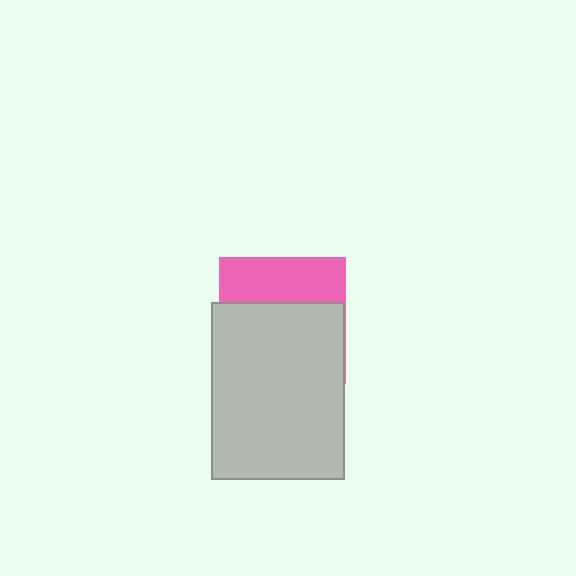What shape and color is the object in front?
The object in front is a light gray rectangle.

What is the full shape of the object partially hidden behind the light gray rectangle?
The partially hidden object is a pink square.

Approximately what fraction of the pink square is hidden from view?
Roughly 65% of the pink square is hidden behind the light gray rectangle.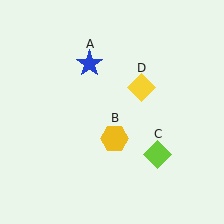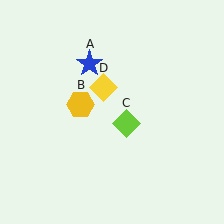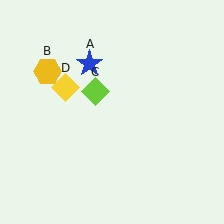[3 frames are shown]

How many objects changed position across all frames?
3 objects changed position: yellow hexagon (object B), lime diamond (object C), yellow diamond (object D).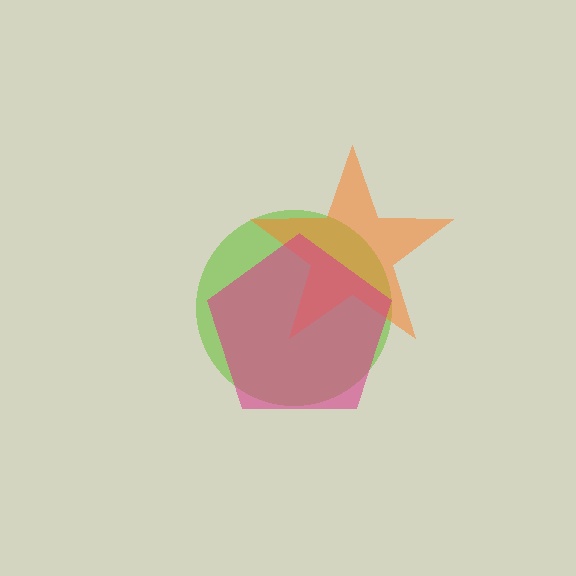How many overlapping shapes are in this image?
There are 3 overlapping shapes in the image.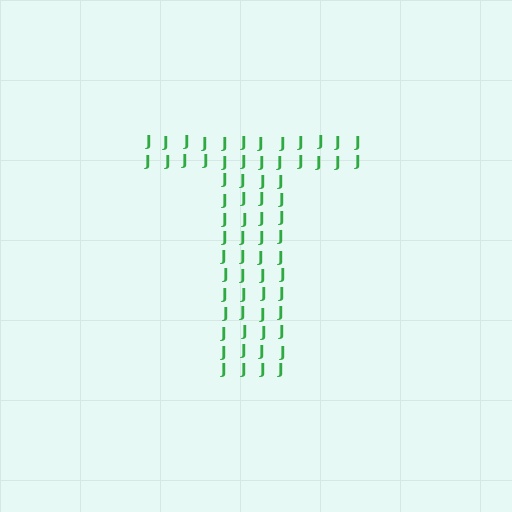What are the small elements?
The small elements are letter J's.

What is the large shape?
The large shape is the letter T.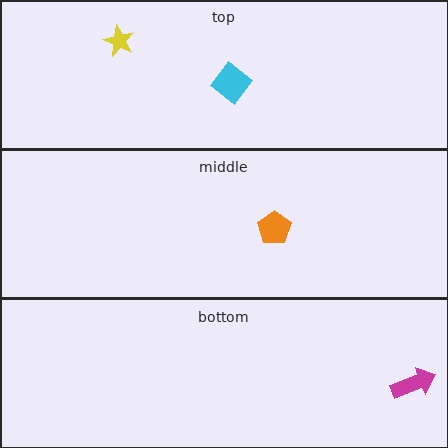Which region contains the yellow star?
The top region.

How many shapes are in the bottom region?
1.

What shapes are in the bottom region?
The magenta arrow.